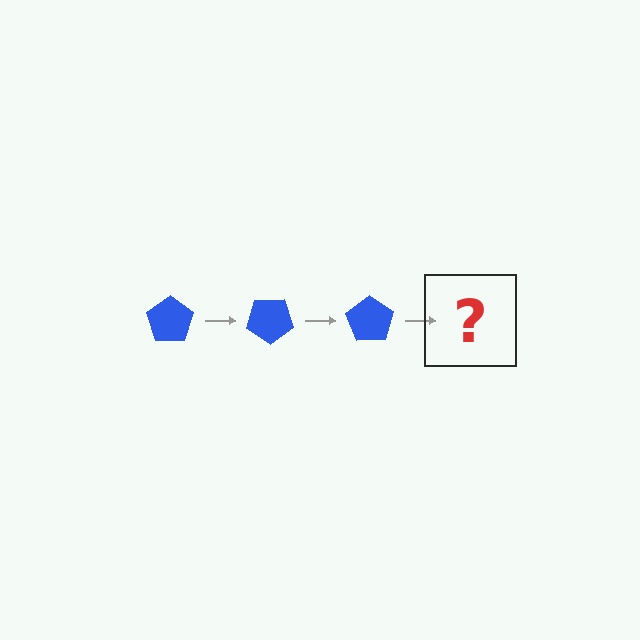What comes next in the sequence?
The next element should be a blue pentagon rotated 105 degrees.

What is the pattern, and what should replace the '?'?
The pattern is that the pentagon rotates 35 degrees each step. The '?' should be a blue pentagon rotated 105 degrees.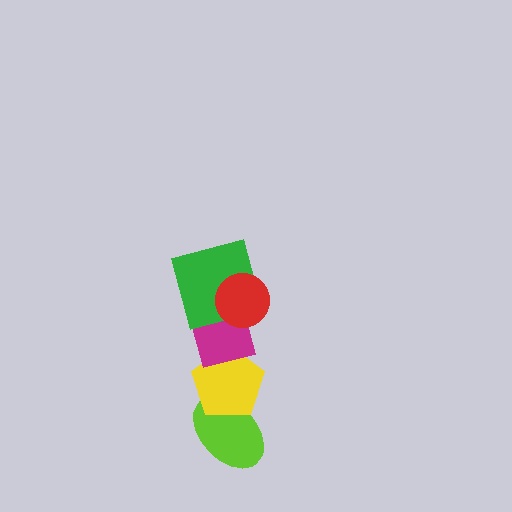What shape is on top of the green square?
The red circle is on top of the green square.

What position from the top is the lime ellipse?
The lime ellipse is 5th from the top.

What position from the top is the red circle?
The red circle is 1st from the top.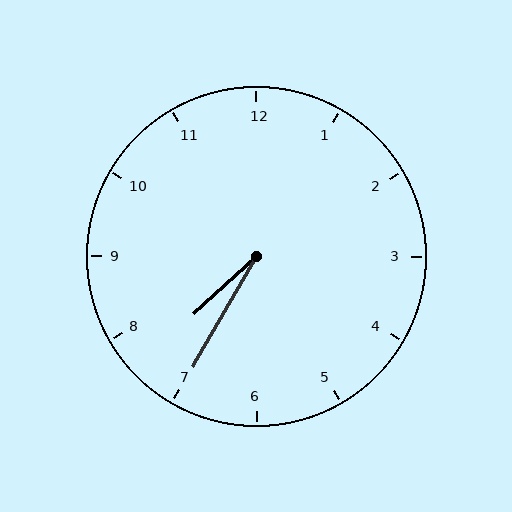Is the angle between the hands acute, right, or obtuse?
It is acute.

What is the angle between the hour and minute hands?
Approximately 18 degrees.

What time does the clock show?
7:35.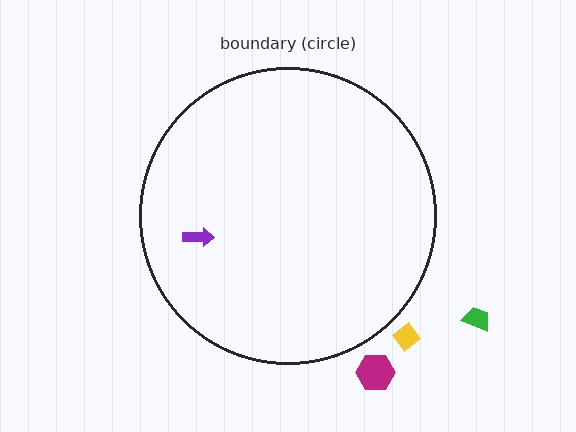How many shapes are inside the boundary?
1 inside, 3 outside.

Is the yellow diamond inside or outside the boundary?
Outside.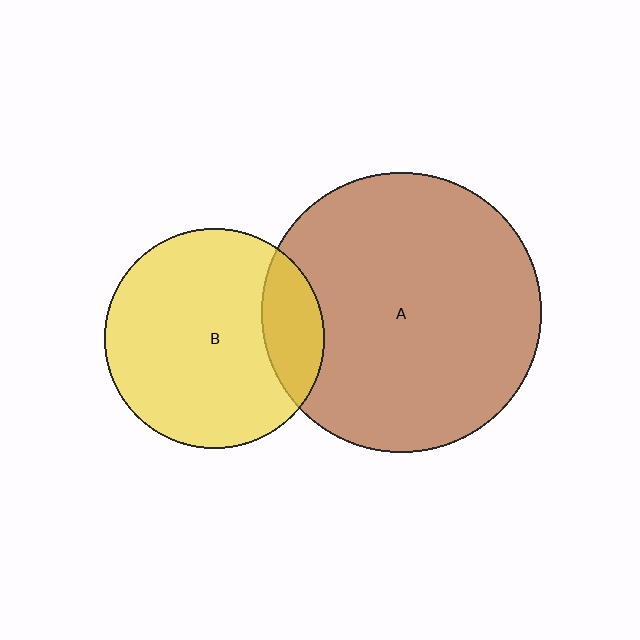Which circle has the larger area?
Circle A (brown).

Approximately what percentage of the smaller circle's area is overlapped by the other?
Approximately 20%.